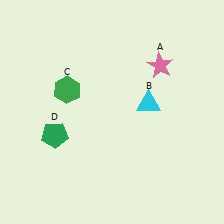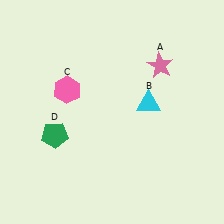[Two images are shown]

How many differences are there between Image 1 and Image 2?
There is 1 difference between the two images.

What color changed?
The hexagon (C) changed from green in Image 1 to pink in Image 2.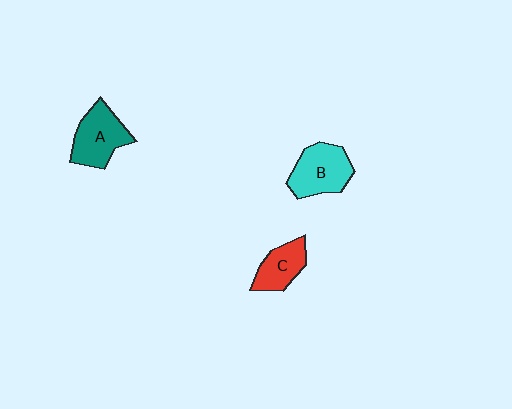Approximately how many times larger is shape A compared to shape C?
Approximately 1.4 times.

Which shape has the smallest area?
Shape C (red).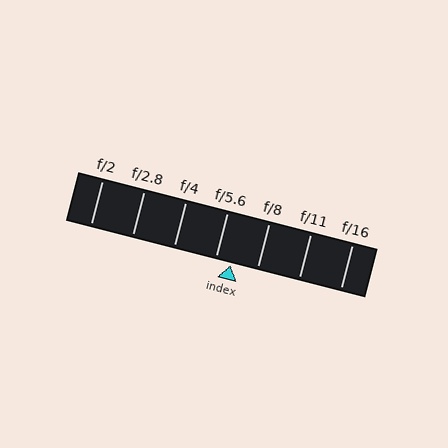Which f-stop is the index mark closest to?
The index mark is closest to f/5.6.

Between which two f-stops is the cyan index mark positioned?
The index mark is between f/5.6 and f/8.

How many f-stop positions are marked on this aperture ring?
There are 7 f-stop positions marked.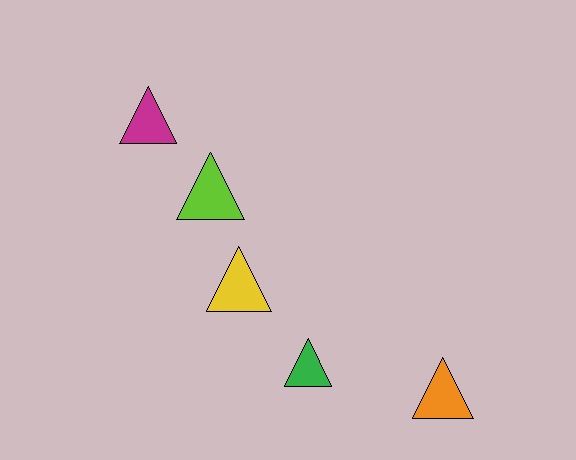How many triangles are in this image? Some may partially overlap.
There are 5 triangles.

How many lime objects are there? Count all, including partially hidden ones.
There is 1 lime object.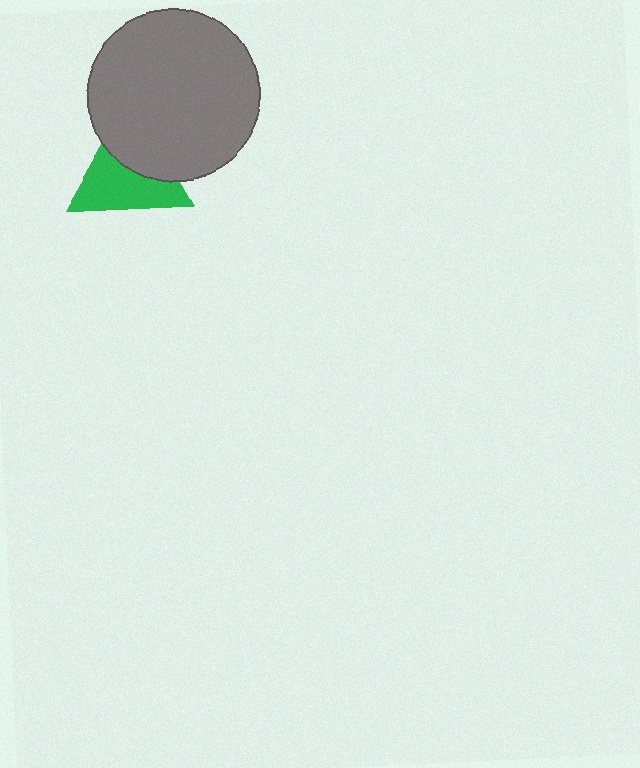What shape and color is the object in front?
The object in front is a gray circle.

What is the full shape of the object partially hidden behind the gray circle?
The partially hidden object is a green triangle.